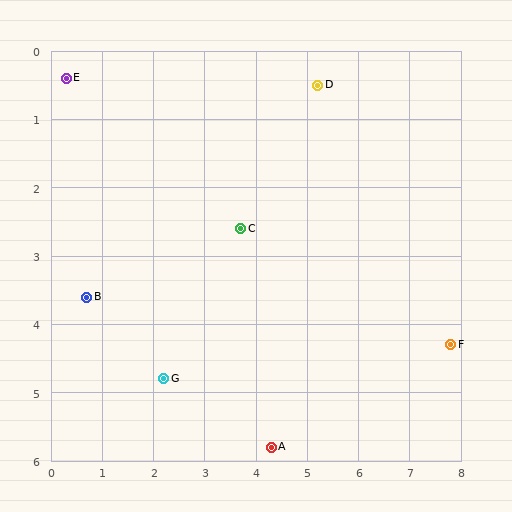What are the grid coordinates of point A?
Point A is at approximately (4.3, 5.8).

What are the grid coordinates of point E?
Point E is at approximately (0.3, 0.4).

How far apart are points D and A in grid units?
Points D and A are about 5.4 grid units apart.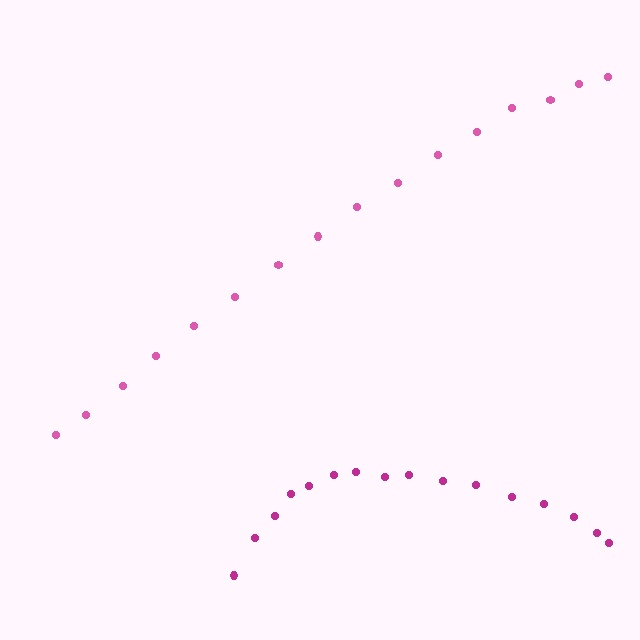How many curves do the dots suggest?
There are 2 distinct paths.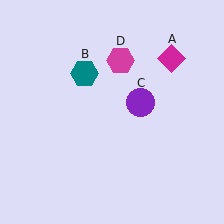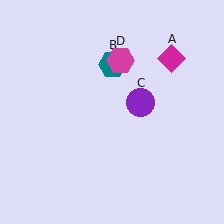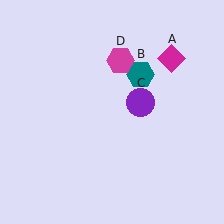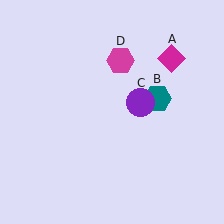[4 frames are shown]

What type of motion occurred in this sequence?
The teal hexagon (object B) rotated clockwise around the center of the scene.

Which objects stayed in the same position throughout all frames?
Magenta diamond (object A) and purple circle (object C) and magenta hexagon (object D) remained stationary.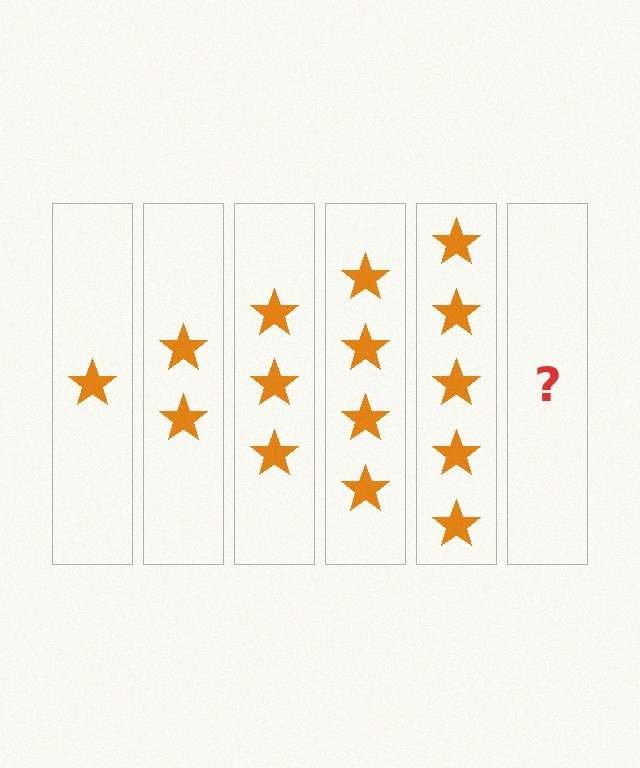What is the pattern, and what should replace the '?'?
The pattern is that each step adds one more star. The '?' should be 6 stars.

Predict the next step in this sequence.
The next step is 6 stars.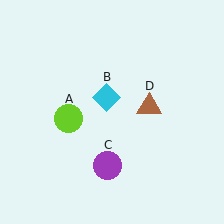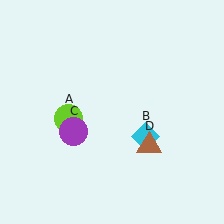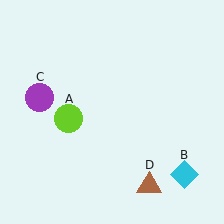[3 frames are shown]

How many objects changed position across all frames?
3 objects changed position: cyan diamond (object B), purple circle (object C), brown triangle (object D).